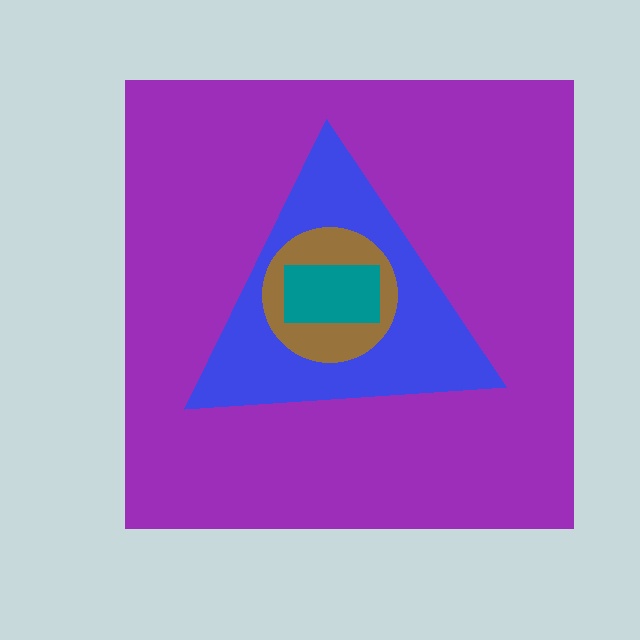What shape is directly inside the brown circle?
The teal rectangle.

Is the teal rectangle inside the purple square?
Yes.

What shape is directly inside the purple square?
The blue triangle.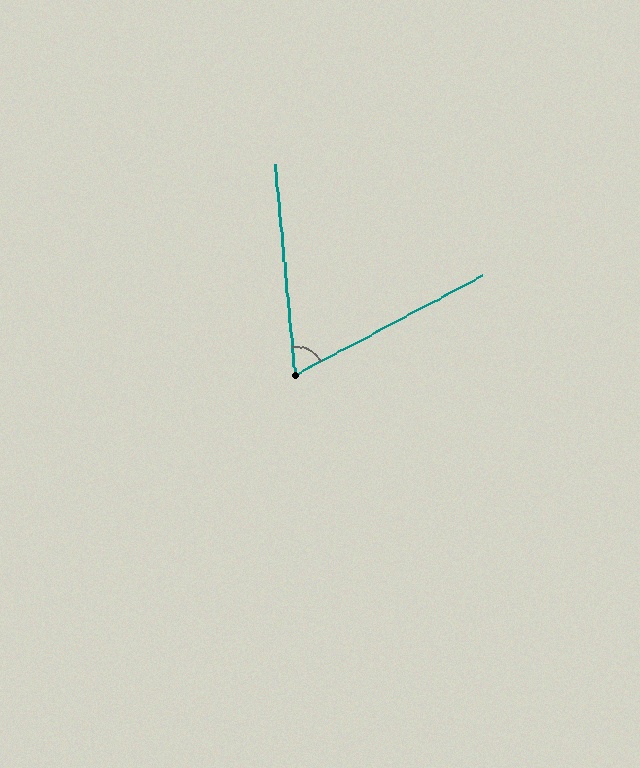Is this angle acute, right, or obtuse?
It is acute.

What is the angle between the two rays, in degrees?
Approximately 67 degrees.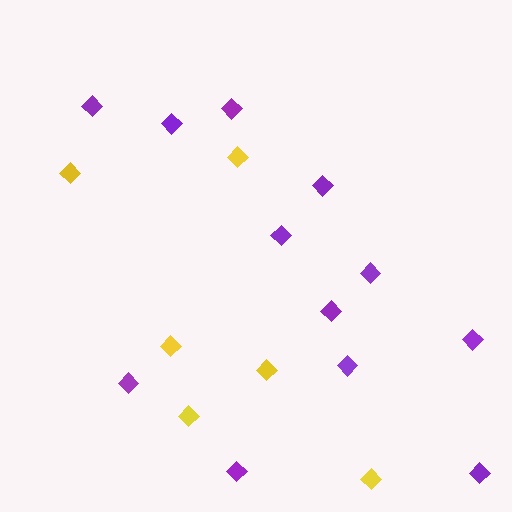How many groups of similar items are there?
There are 2 groups: one group of yellow diamonds (6) and one group of purple diamonds (12).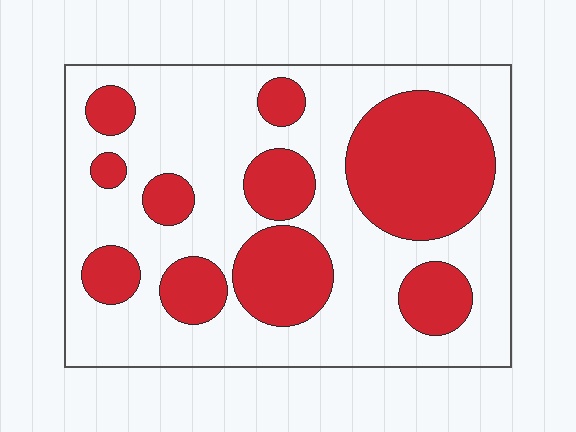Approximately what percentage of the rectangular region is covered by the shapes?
Approximately 35%.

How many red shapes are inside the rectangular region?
10.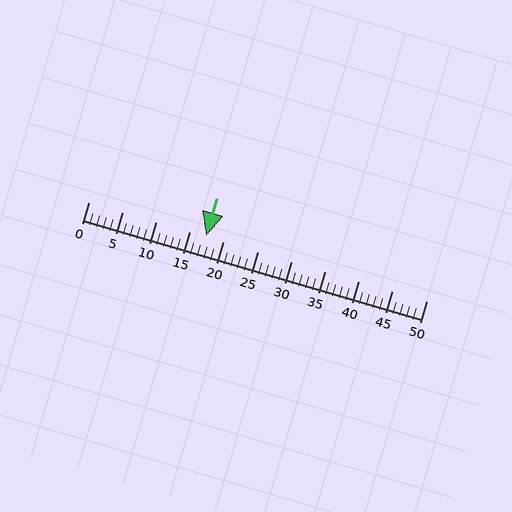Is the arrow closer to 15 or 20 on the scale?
The arrow is closer to 15.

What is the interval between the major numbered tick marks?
The major tick marks are spaced 5 units apart.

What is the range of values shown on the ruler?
The ruler shows values from 0 to 50.